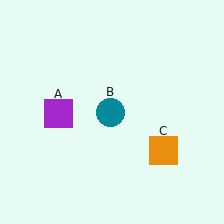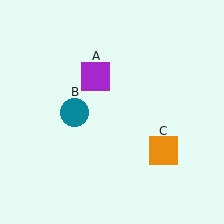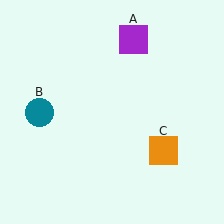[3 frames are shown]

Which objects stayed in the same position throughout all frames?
Orange square (object C) remained stationary.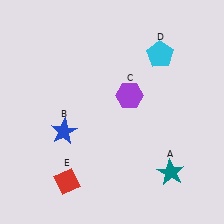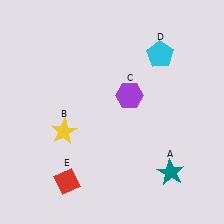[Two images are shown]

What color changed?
The star (B) changed from blue in Image 1 to yellow in Image 2.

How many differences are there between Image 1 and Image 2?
There is 1 difference between the two images.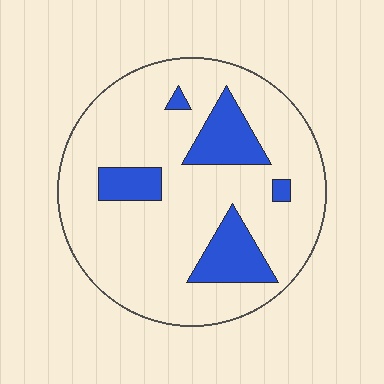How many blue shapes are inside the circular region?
5.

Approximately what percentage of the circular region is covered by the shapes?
Approximately 20%.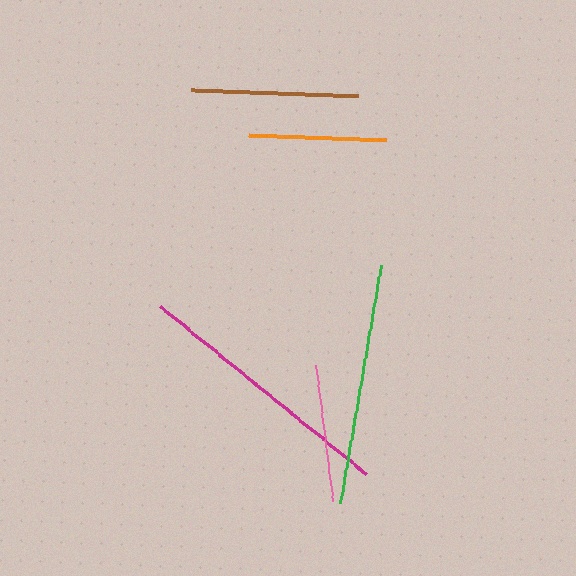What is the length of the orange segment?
The orange segment is approximately 138 pixels long.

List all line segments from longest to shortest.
From longest to shortest: magenta, green, brown, orange, pink.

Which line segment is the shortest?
The pink line is the shortest at approximately 137 pixels.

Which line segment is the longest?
The magenta line is the longest at approximately 266 pixels.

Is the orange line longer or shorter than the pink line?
The orange line is longer than the pink line.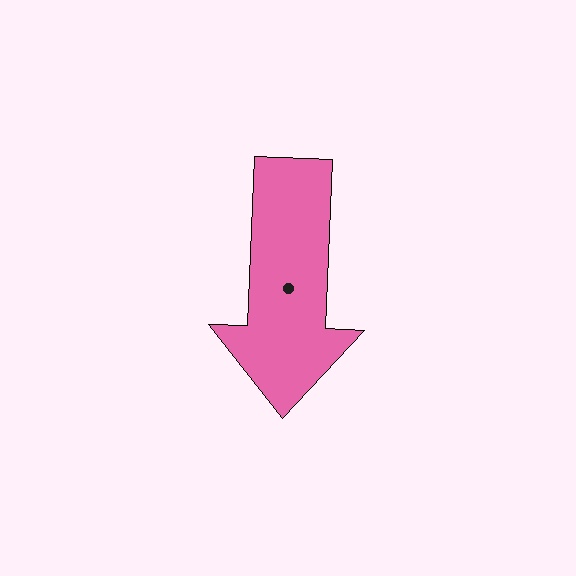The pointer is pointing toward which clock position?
Roughly 6 o'clock.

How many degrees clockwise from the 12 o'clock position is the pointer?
Approximately 182 degrees.